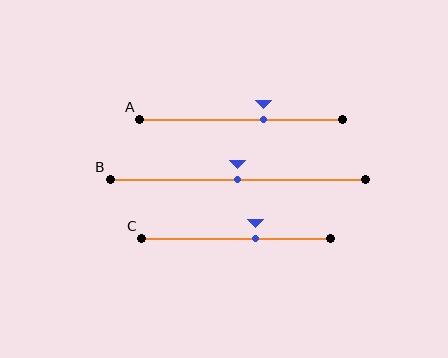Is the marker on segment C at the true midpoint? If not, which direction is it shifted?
No, the marker on segment C is shifted to the right by about 10% of the segment length.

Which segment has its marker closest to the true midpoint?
Segment B has its marker closest to the true midpoint.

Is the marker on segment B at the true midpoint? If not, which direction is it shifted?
Yes, the marker on segment B is at the true midpoint.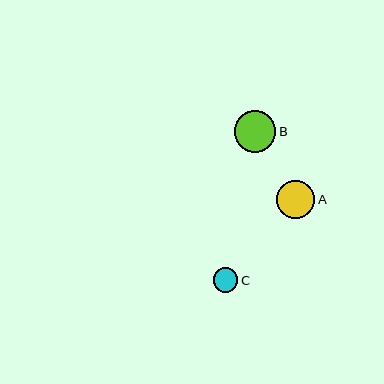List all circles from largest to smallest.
From largest to smallest: B, A, C.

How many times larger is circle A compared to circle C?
Circle A is approximately 1.5 times the size of circle C.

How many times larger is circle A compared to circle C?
Circle A is approximately 1.5 times the size of circle C.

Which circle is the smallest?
Circle C is the smallest with a size of approximately 25 pixels.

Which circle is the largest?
Circle B is the largest with a size of approximately 41 pixels.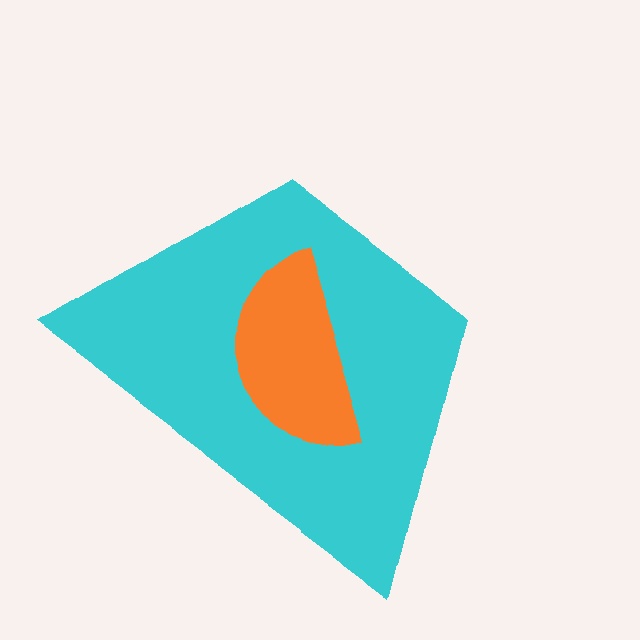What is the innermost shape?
The orange semicircle.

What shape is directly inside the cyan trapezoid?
The orange semicircle.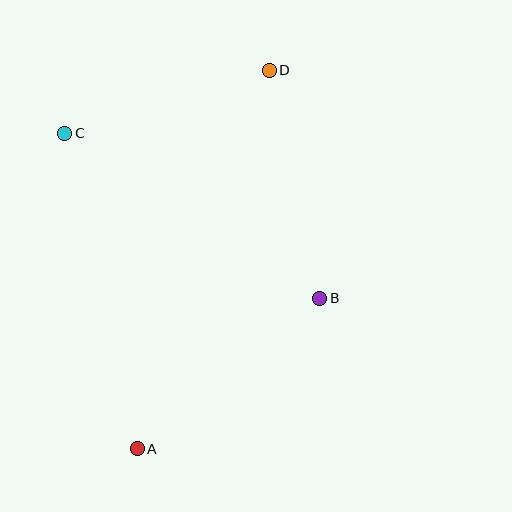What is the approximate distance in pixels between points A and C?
The distance between A and C is approximately 324 pixels.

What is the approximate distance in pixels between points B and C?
The distance between B and C is approximately 304 pixels.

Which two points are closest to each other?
Points C and D are closest to each other.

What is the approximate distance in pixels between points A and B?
The distance between A and B is approximately 236 pixels.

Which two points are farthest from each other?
Points A and D are farthest from each other.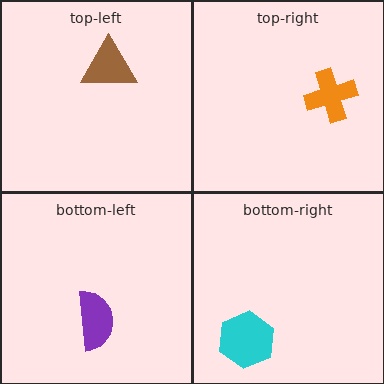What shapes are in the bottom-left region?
The purple semicircle.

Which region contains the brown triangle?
The top-left region.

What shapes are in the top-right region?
The orange cross.